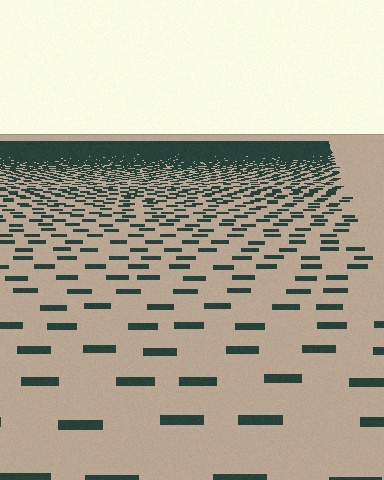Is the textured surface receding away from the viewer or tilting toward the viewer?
The surface is receding away from the viewer. Texture elements get smaller and denser toward the top.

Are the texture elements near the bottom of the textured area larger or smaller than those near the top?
Larger. Near the bottom, elements are closer to the viewer and appear at a bigger on-screen size.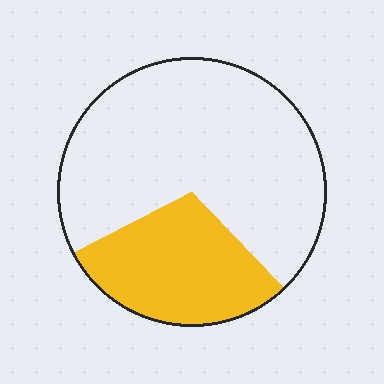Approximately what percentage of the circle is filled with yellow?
Approximately 30%.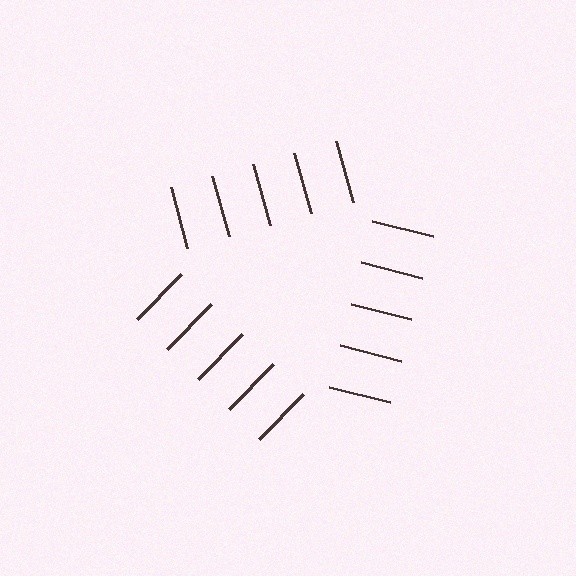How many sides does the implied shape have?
3 sides — the line-ends trace a triangle.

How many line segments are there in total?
15 — 5 along each of the 3 edges.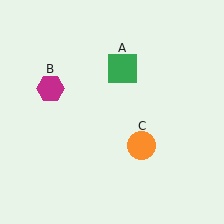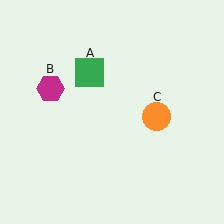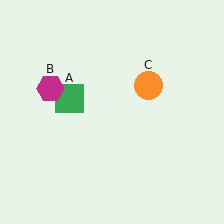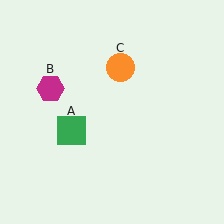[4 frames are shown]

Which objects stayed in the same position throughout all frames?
Magenta hexagon (object B) remained stationary.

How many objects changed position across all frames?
2 objects changed position: green square (object A), orange circle (object C).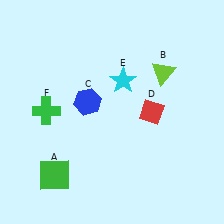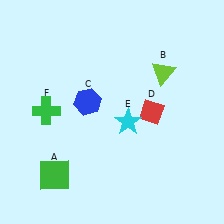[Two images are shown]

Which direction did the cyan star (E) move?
The cyan star (E) moved down.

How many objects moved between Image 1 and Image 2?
1 object moved between the two images.